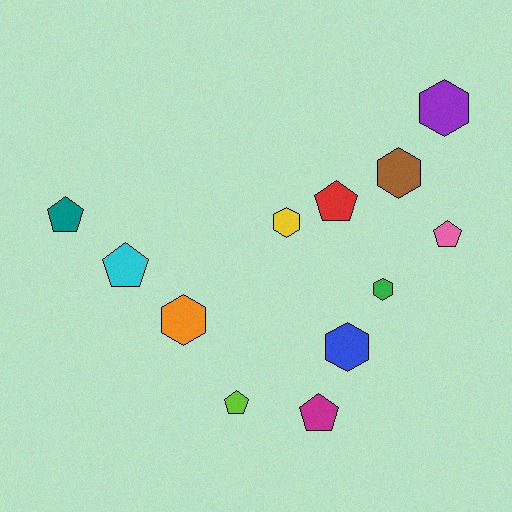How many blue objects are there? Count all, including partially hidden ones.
There is 1 blue object.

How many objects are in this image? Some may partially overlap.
There are 12 objects.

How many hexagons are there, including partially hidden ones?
There are 6 hexagons.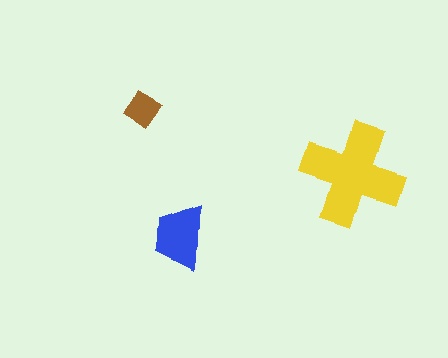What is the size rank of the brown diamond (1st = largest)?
3rd.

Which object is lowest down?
The blue trapezoid is bottommost.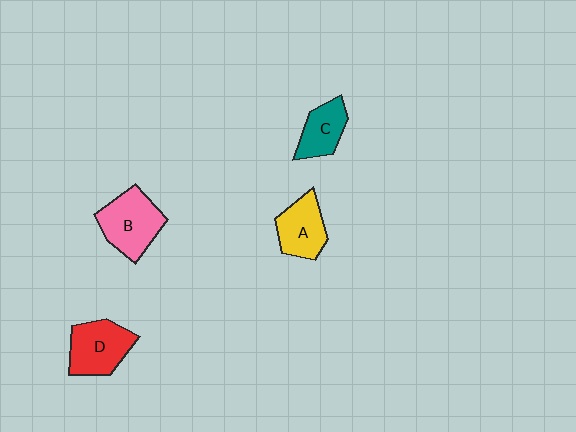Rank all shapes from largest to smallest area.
From largest to smallest: B (pink), D (red), A (yellow), C (teal).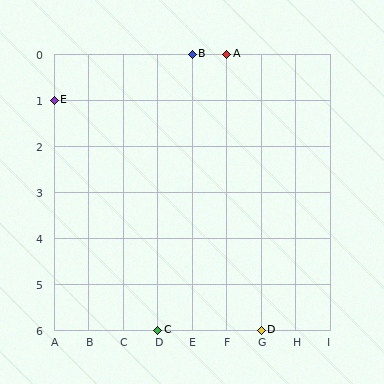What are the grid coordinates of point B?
Point B is at grid coordinates (E, 0).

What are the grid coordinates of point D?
Point D is at grid coordinates (G, 6).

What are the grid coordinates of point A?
Point A is at grid coordinates (F, 0).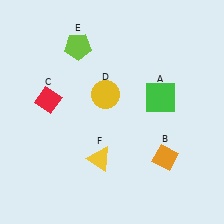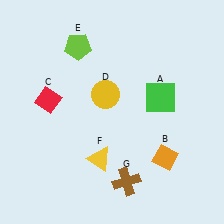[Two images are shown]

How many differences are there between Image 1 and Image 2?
There is 1 difference between the two images.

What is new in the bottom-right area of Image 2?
A brown cross (G) was added in the bottom-right area of Image 2.